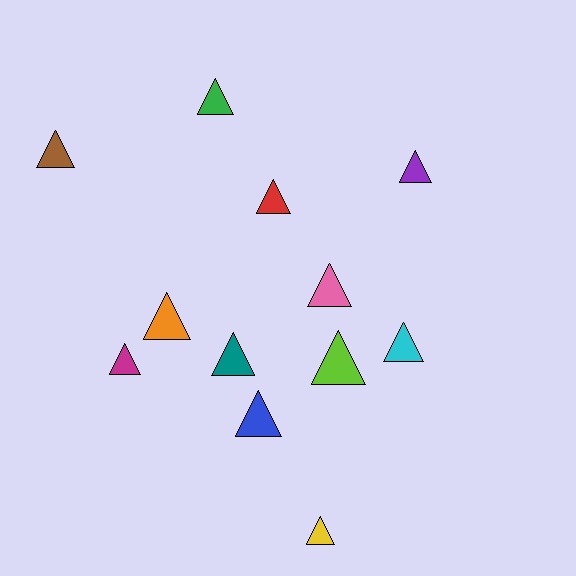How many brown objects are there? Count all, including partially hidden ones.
There is 1 brown object.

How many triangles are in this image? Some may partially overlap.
There are 12 triangles.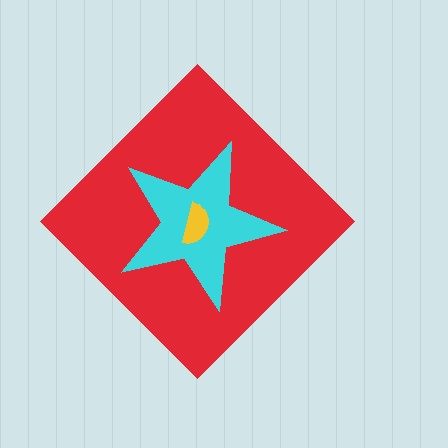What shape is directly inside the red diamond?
The cyan star.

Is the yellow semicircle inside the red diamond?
Yes.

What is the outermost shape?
The red diamond.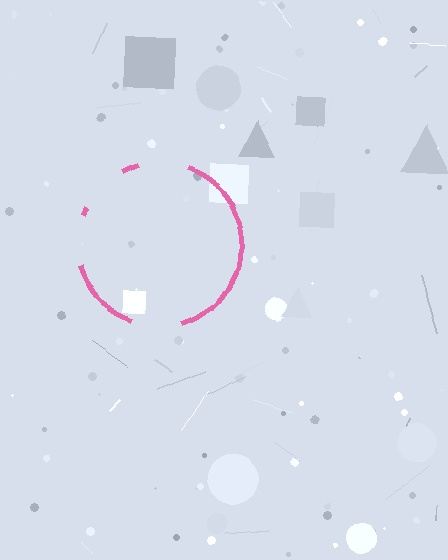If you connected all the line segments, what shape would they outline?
They would outline a circle.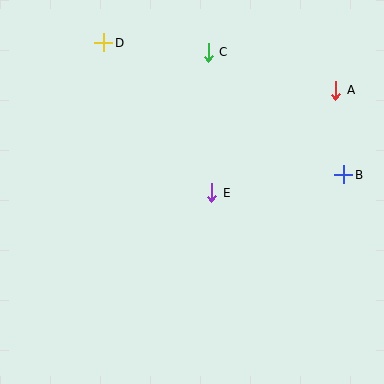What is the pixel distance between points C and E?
The distance between C and E is 140 pixels.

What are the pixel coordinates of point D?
Point D is at (104, 43).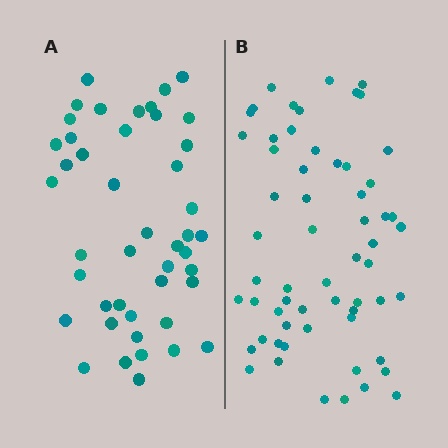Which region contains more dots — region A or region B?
Region B (the right region) has more dots.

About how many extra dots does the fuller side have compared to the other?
Region B has approximately 15 more dots than region A.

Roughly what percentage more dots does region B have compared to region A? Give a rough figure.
About 35% more.